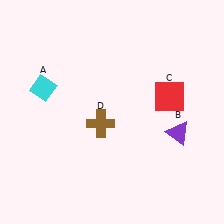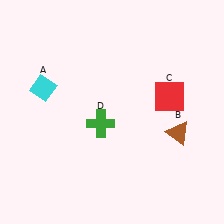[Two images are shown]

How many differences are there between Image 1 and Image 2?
There are 2 differences between the two images.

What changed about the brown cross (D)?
In Image 1, D is brown. In Image 2, it changed to green.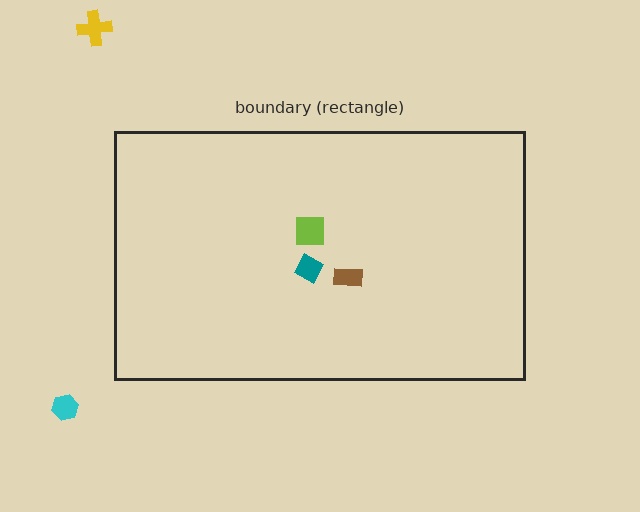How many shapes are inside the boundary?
3 inside, 2 outside.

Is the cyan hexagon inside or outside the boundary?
Outside.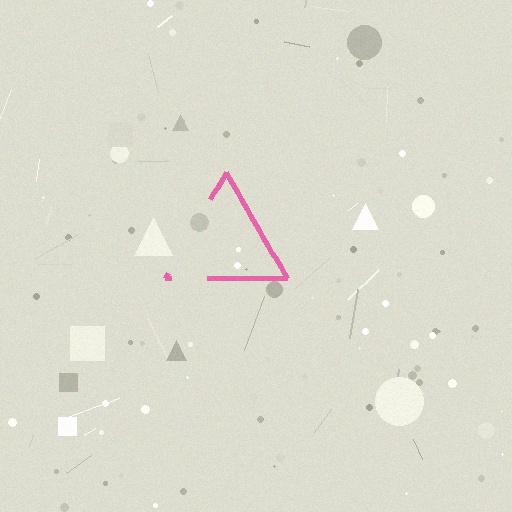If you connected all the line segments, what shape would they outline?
They would outline a triangle.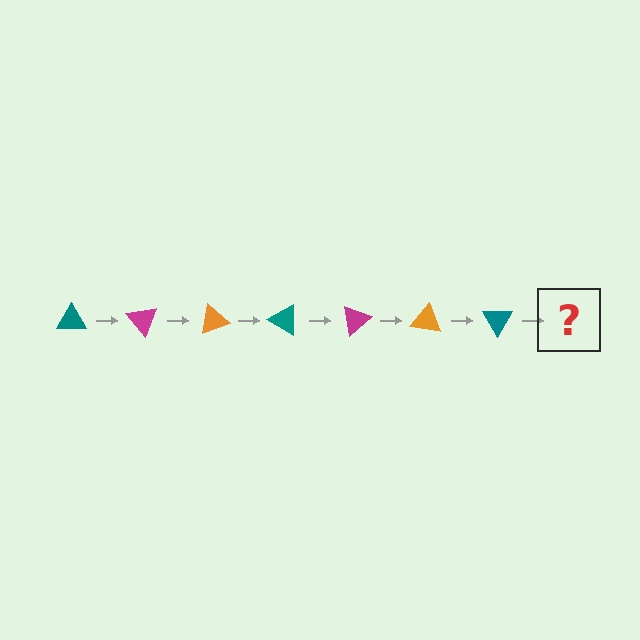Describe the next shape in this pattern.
It should be a magenta triangle, rotated 350 degrees from the start.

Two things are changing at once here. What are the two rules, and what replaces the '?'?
The two rules are that it rotates 50 degrees each step and the color cycles through teal, magenta, and orange. The '?' should be a magenta triangle, rotated 350 degrees from the start.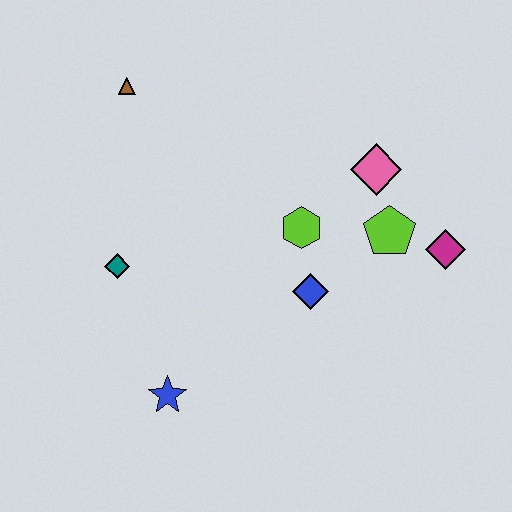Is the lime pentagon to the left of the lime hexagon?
No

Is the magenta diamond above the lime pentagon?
No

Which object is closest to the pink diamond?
The lime pentagon is closest to the pink diamond.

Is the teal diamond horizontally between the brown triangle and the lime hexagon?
No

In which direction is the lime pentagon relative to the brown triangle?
The lime pentagon is to the right of the brown triangle.